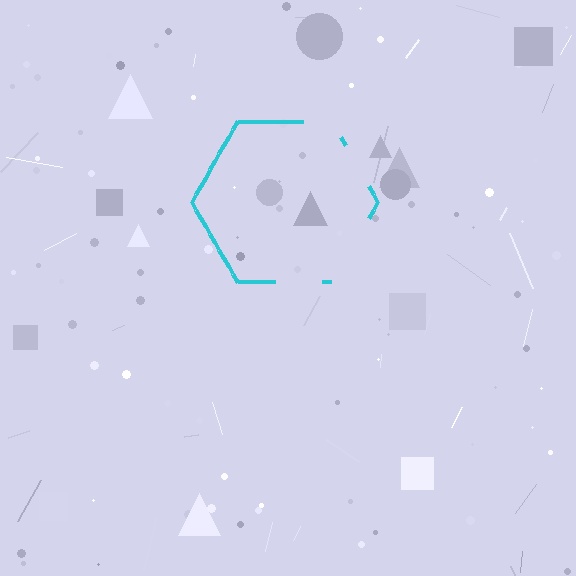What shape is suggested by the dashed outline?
The dashed outline suggests a hexagon.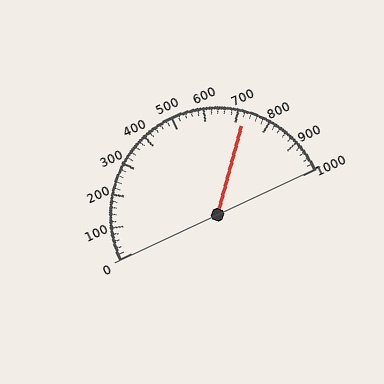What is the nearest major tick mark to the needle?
The nearest major tick mark is 700.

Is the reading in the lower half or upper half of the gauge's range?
The reading is in the upper half of the range (0 to 1000).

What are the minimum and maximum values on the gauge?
The gauge ranges from 0 to 1000.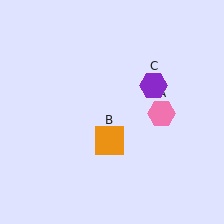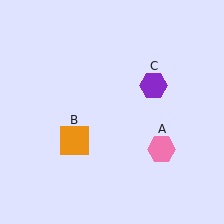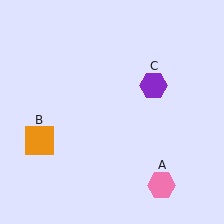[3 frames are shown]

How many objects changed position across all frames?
2 objects changed position: pink hexagon (object A), orange square (object B).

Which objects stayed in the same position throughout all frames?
Purple hexagon (object C) remained stationary.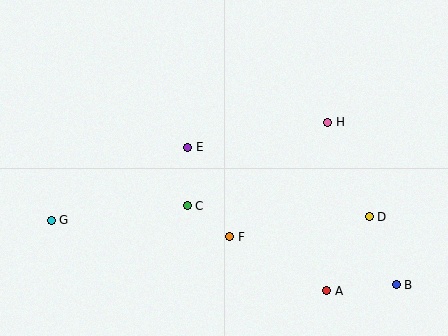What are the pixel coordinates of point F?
Point F is at (230, 237).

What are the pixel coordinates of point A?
Point A is at (326, 291).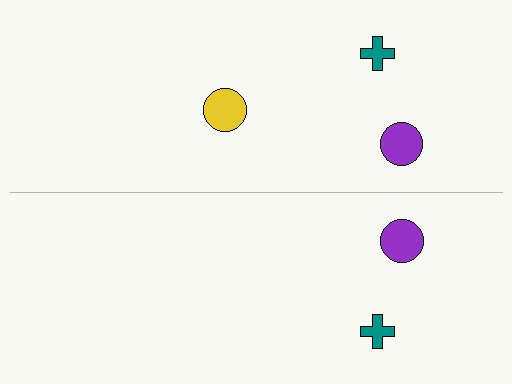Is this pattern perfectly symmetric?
No, the pattern is not perfectly symmetric. A yellow circle is missing from the bottom side.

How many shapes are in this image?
There are 5 shapes in this image.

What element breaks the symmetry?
A yellow circle is missing from the bottom side.